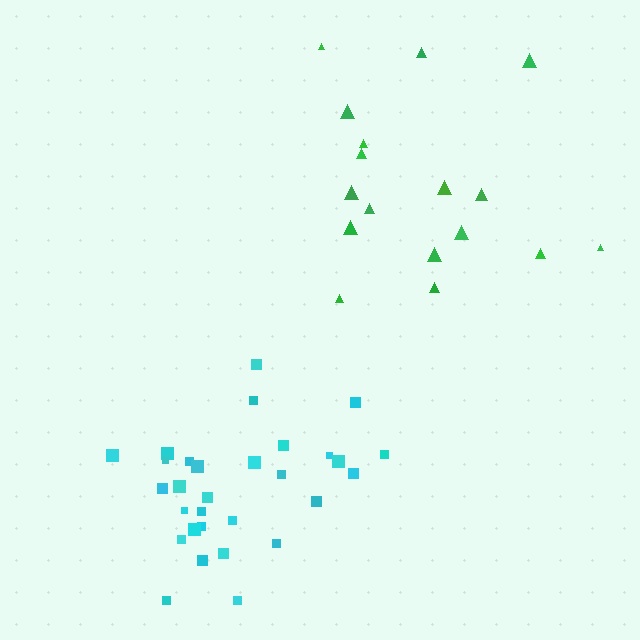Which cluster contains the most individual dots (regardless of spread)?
Cyan (31).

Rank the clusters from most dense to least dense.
cyan, green.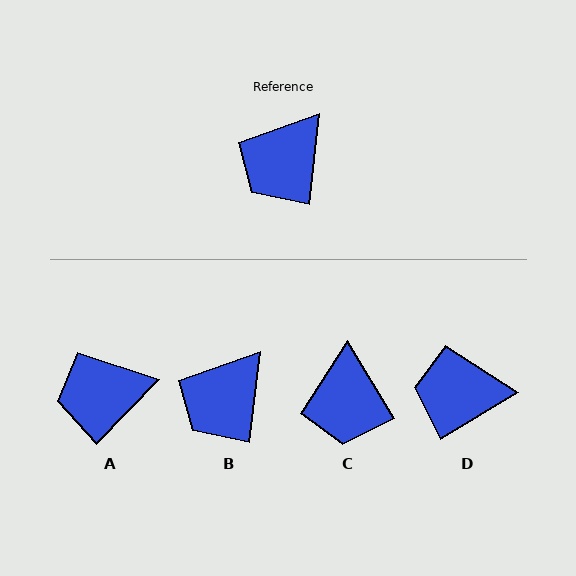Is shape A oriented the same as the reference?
No, it is off by about 37 degrees.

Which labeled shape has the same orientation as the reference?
B.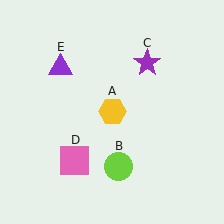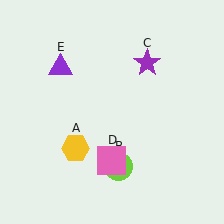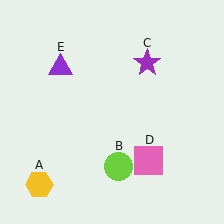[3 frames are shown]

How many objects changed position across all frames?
2 objects changed position: yellow hexagon (object A), pink square (object D).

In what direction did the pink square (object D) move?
The pink square (object D) moved right.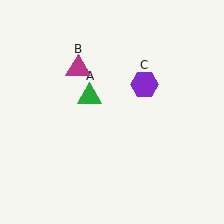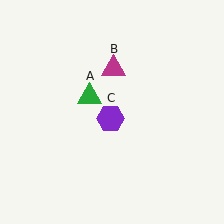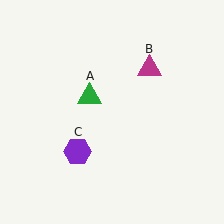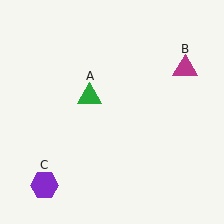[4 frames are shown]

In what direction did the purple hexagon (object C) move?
The purple hexagon (object C) moved down and to the left.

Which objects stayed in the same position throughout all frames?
Green triangle (object A) remained stationary.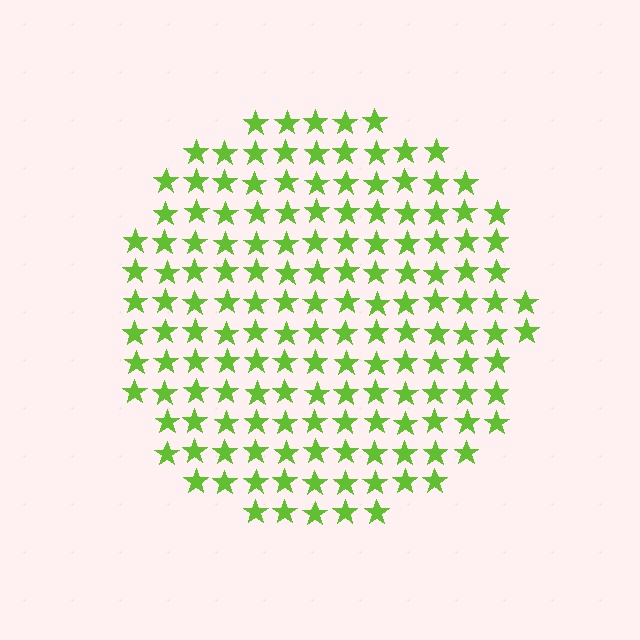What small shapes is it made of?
It is made of small stars.